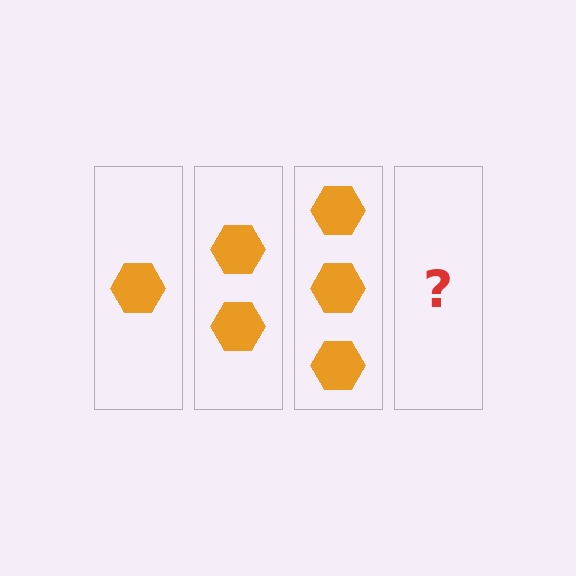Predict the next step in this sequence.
The next step is 4 hexagons.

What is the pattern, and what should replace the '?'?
The pattern is that each step adds one more hexagon. The '?' should be 4 hexagons.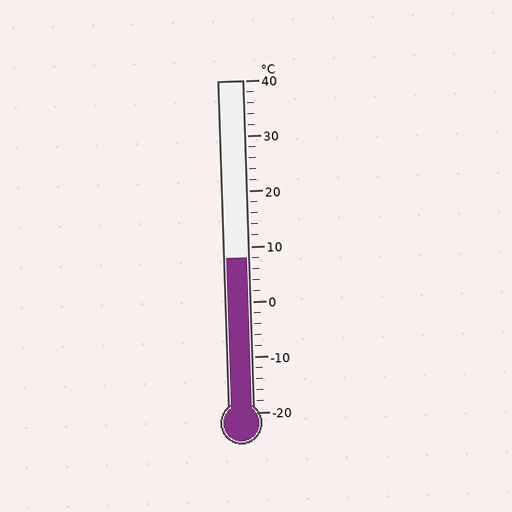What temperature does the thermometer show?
The thermometer shows approximately 8°C.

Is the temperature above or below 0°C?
The temperature is above 0°C.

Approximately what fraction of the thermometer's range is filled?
The thermometer is filled to approximately 45% of its range.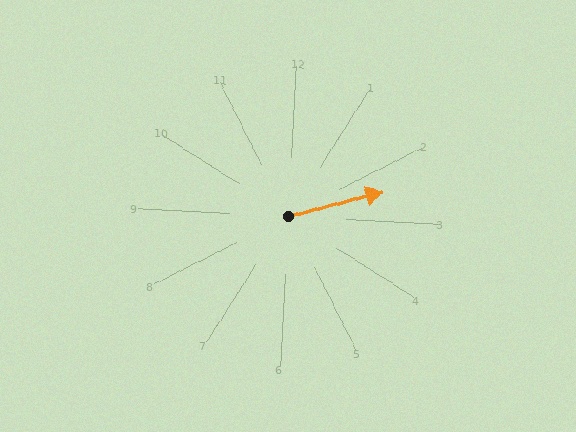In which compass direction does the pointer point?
East.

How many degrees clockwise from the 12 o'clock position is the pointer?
Approximately 72 degrees.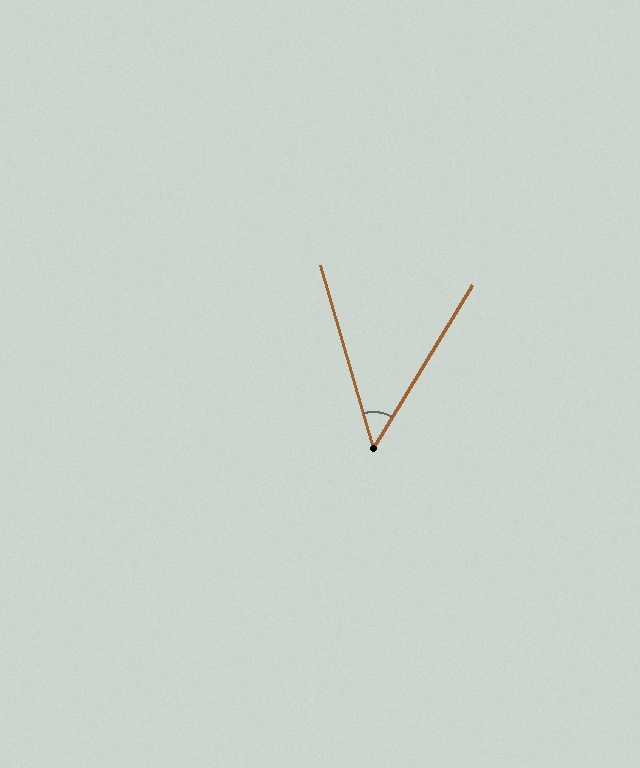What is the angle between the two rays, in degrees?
Approximately 48 degrees.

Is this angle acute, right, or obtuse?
It is acute.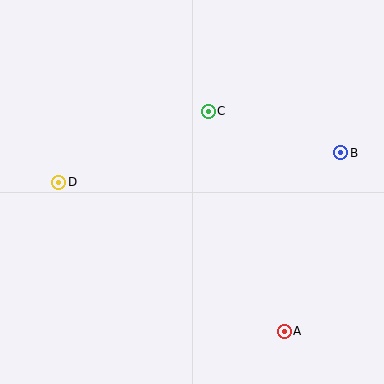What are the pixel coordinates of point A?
Point A is at (284, 331).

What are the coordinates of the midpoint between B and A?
The midpoint between B and A is at (313, 242).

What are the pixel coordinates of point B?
Point B is at (341, 153).